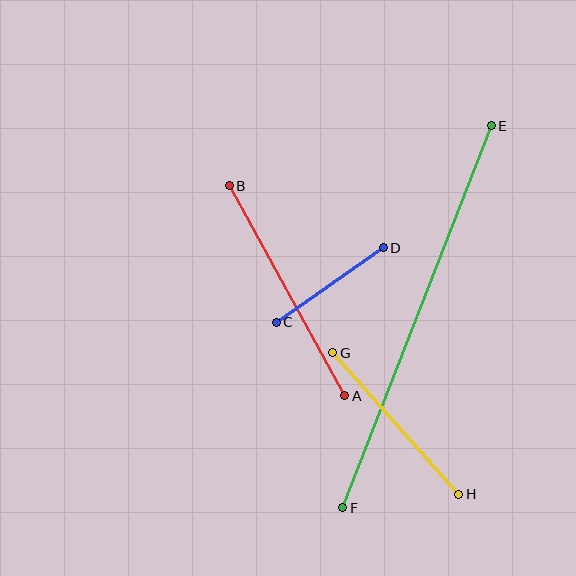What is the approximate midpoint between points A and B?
The midpoint is at approximately (287, 291) pixels.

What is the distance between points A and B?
The distance is approximately 240 pixels.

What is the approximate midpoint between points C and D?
The midpoint is at approximately (330, 285) pixels.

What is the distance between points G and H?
The distance is approximately 189 pixels.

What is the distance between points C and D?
The distance is approximately 131 pixels.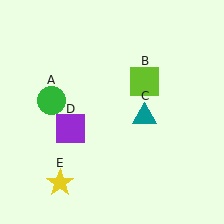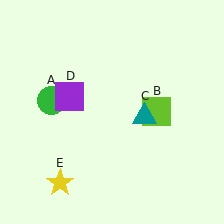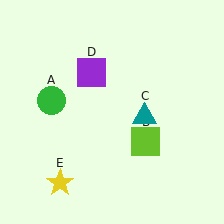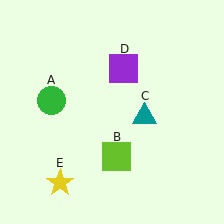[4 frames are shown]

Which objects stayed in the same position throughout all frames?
Green circle (object A) and teal triangle (object C) and yellow star (object E) remained stationary.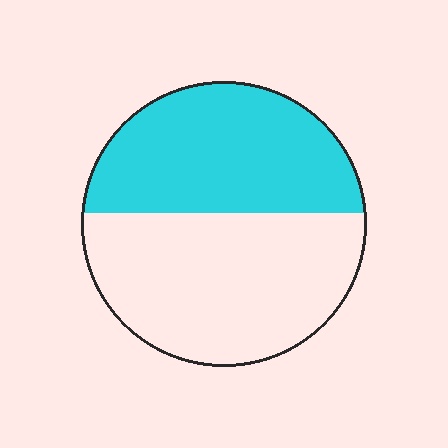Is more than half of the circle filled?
No.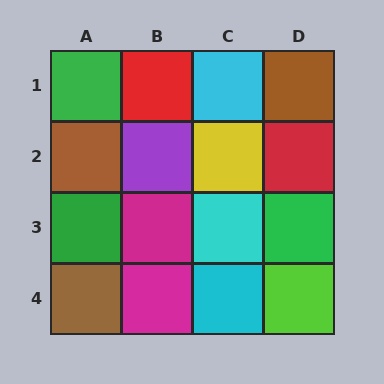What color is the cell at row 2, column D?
Red.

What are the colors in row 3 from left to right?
Green, magenta, cyan, green.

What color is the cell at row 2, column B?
Purple.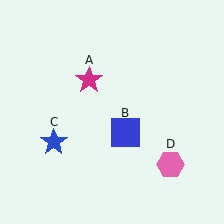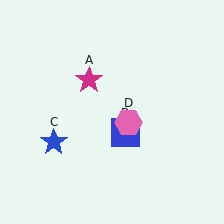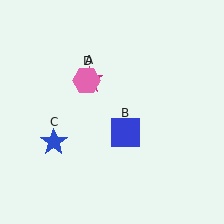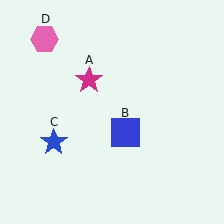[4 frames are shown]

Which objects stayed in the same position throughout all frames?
Magenta star (object A) and blue square (object B) and blue star (object C) remained stationary.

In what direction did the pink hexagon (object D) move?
The pink hexagon (object D) moved up and to the left.